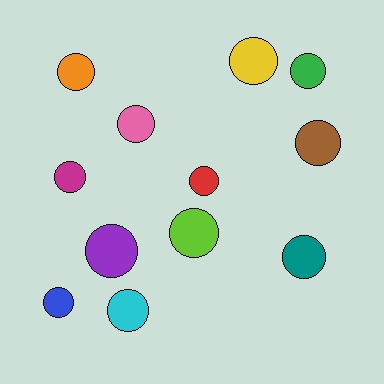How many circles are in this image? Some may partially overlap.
There are 12 circles.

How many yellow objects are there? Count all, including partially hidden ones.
There is 1 yellow object.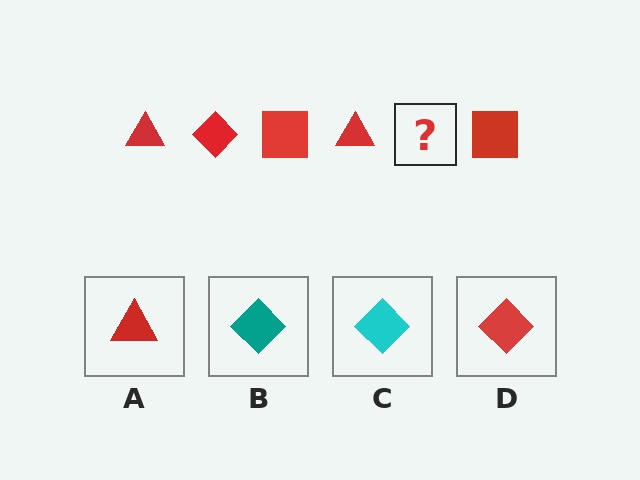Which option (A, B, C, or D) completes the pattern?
D.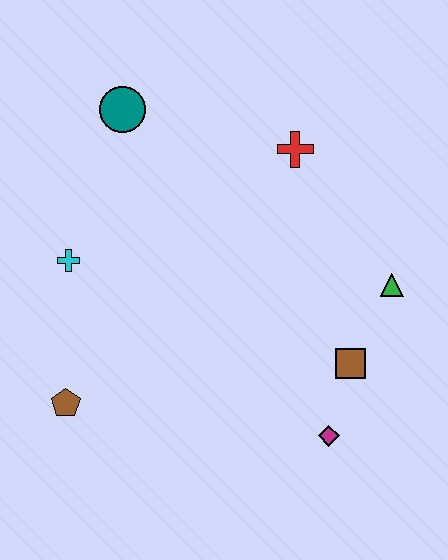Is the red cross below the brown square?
No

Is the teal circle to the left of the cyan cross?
No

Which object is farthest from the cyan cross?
The green triangle is farthest from the cyan cross.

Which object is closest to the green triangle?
The brown square is closest to the green triangle.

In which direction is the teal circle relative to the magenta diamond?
The teal circle is above the magenta diamond.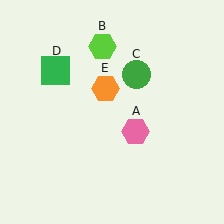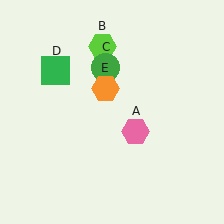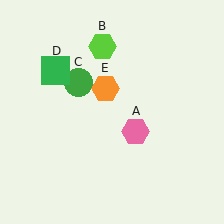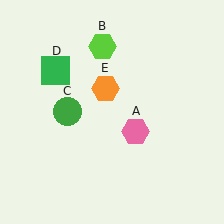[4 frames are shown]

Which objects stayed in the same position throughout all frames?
Pink hexagon (object A) and lime hexagon (object B) and green square (object D) and orange hexagon (object E) remained stationary.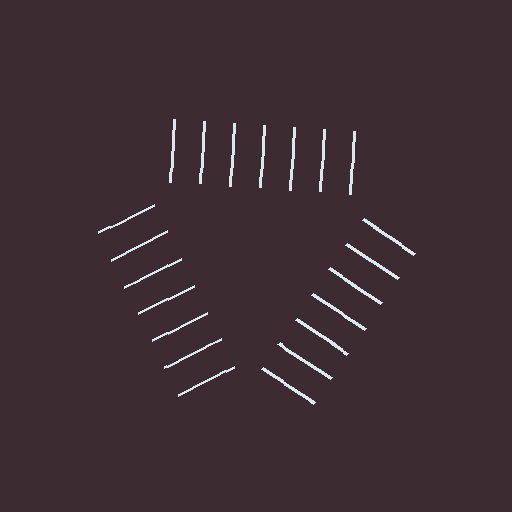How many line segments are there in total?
21 — 7 along each of the 3 edges.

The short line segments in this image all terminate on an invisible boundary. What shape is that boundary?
An illusory triangle — the line segments terminate on its edges but no continuous stroke is drawn.